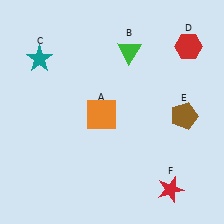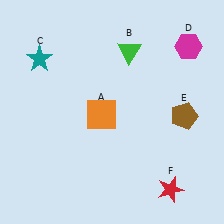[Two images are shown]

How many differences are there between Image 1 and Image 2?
There is 1 difference between the two images.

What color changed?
The hexagon (D) changed from red in Image 1 to magenta in Image 2.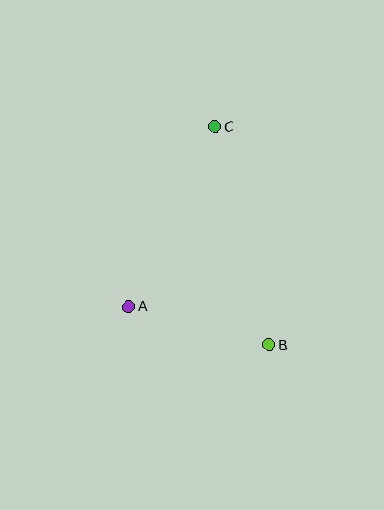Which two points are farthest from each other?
Points B and C are farthest from each other.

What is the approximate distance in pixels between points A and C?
The distance between A and C is approximately 199 pixels.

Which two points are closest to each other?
Points A and B are closest to each other.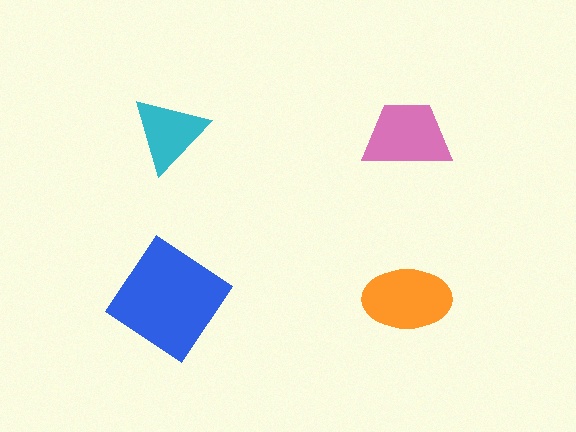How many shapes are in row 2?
2 shapes.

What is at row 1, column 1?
A cyan triangle.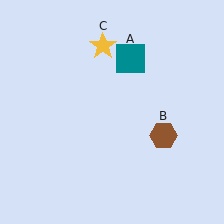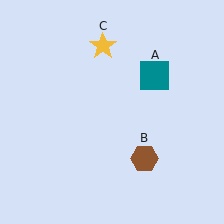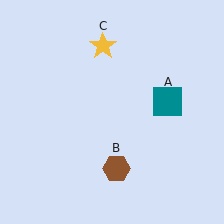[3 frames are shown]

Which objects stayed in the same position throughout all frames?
Yellow star (object C) remained stationary.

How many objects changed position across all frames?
2 objects changed position: teal square (object A), brown hexagon (object B).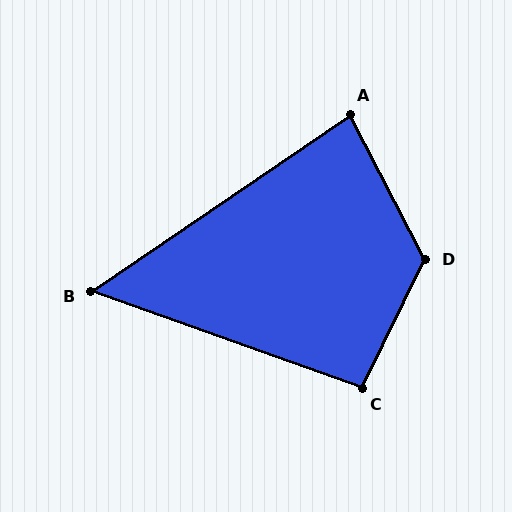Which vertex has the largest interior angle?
D, at approximately 126 degrees.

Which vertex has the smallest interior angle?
B, at approximately 54 degrees.